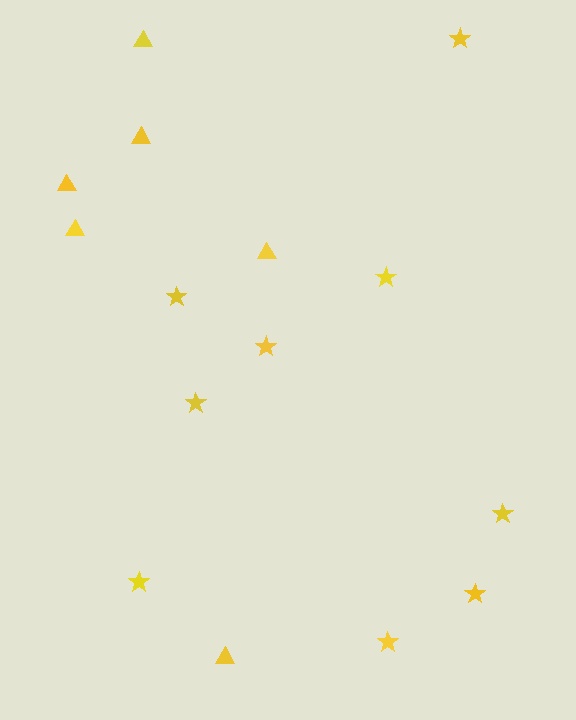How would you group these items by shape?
There are 2 groups: one group of stars (9) and one group of triangles (6).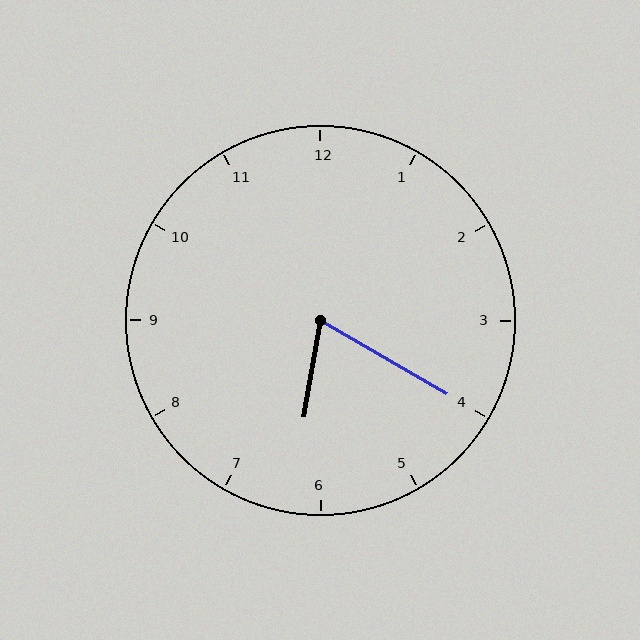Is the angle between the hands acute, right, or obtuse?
It is acute.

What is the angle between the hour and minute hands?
Approximately 70 degrees.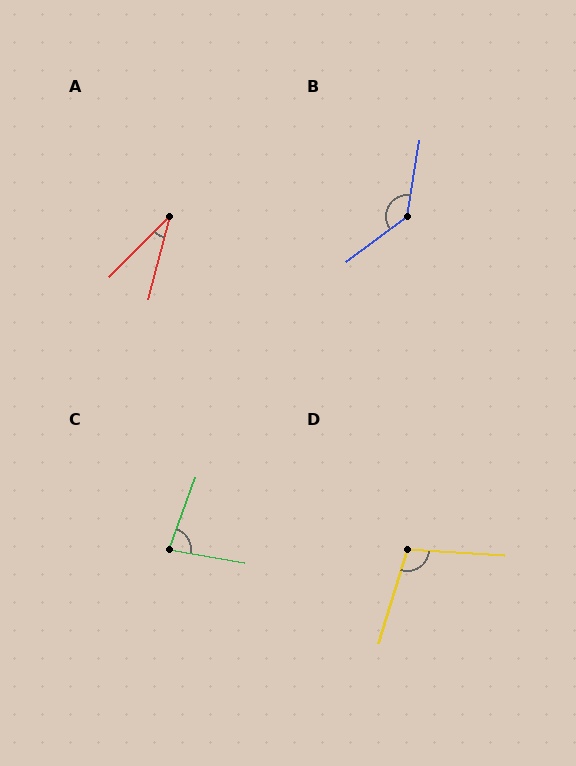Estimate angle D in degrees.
Approximately 104 degrees.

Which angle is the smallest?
A, at approximately 30 degrees.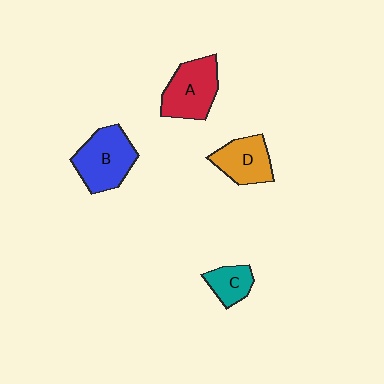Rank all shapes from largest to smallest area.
From largest to smallest: B (blue), A (red), D (orange), C (teal).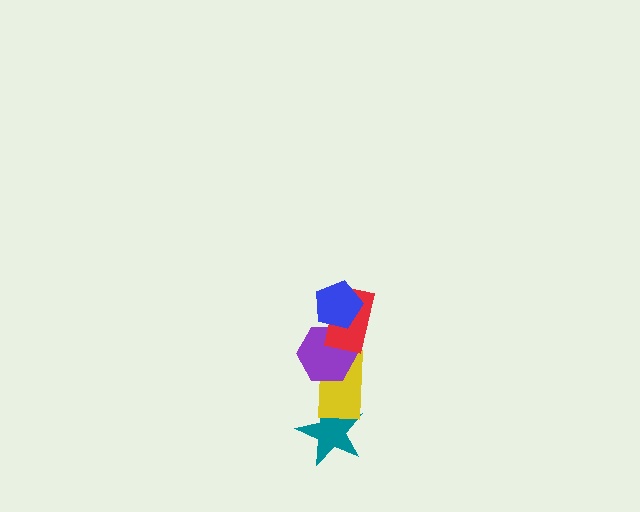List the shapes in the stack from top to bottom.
From top to bottom: the blue pentagon, the red rectangle, the purple hexagon, the yellow rectangle, the teal star.